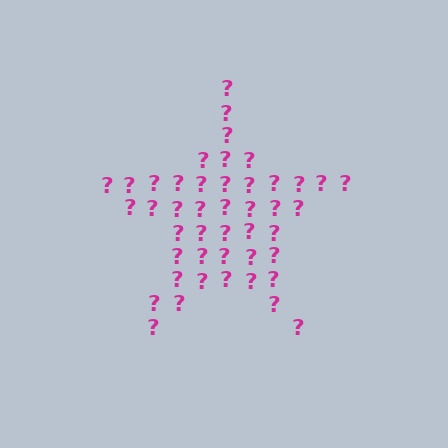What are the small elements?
The small elements are question marks.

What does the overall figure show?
The overall figure shows a star.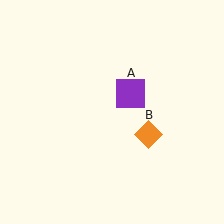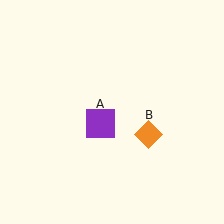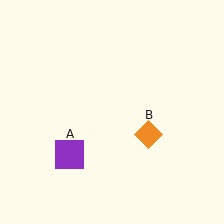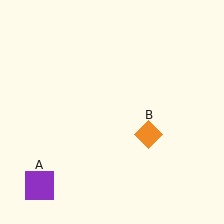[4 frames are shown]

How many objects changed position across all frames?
1 object changed position: purple square (object A).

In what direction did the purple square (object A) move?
The purple square (object A) moved down and to the left.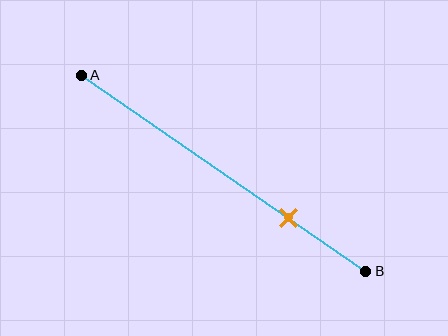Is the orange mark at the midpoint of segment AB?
No, the mark is at about 75% from A, not at the 50% midpoint.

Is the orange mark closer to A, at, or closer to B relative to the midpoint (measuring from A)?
The orange mark is closer to point B than the midpoint of segment AB.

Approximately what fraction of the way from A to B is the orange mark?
The orange mark is approximately 75% of the way from A to B.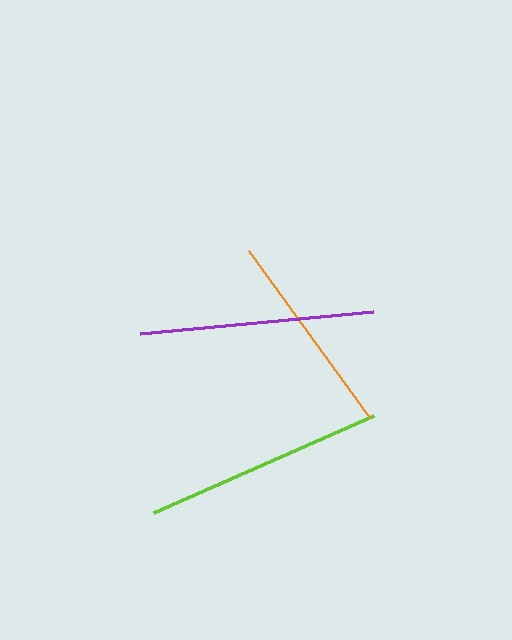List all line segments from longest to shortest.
From longest to shortest: lime, purple, orange.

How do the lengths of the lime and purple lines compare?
The lime and purple lines are approximately the same length.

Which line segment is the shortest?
The orange line is the shortest at approximately 207 pixels.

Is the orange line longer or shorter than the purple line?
The purple line is longer than the orange line.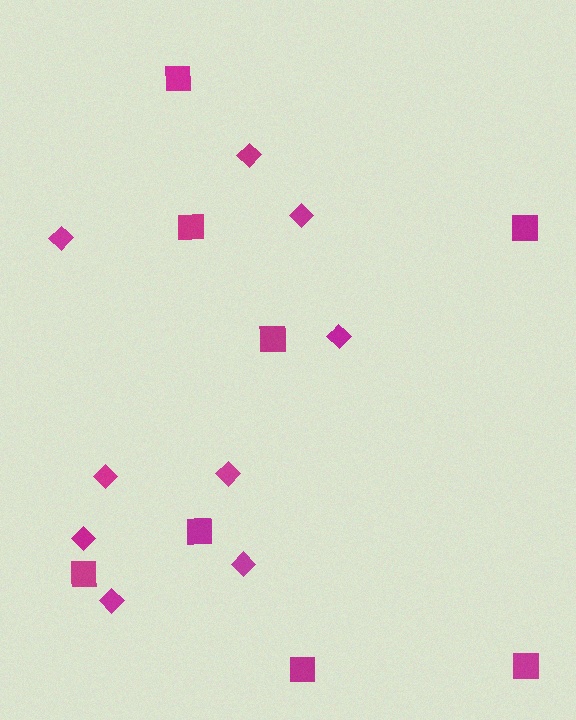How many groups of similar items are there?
There are 2 groups: one group of diamonds (9) and one group of squares (8).